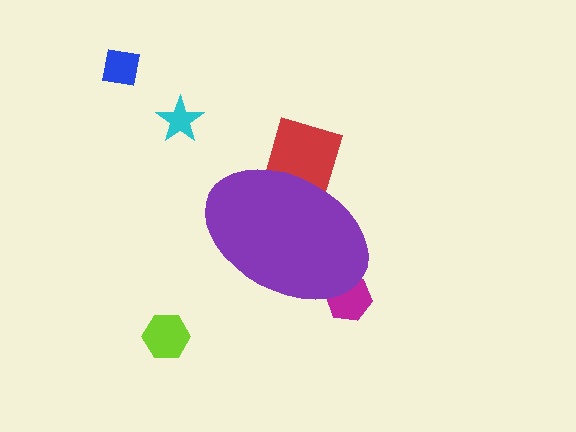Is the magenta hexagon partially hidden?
Yes, the magenta hexagon is partially hidden behind the purple ellipse.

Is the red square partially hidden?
Yes, the red square is partially hidden behind the purple ellipse.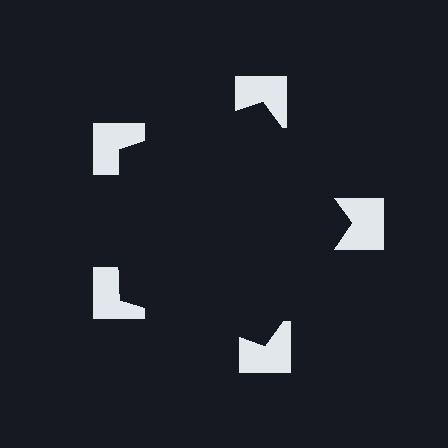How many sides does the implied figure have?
5 sides.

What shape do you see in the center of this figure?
An illusory pentagon — its edges are inferred from the aligned wedge cuts in the notched squares, not physically drawn.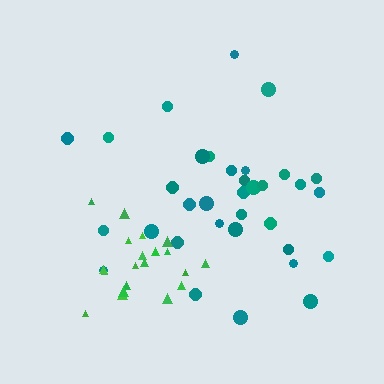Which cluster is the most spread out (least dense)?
Teal.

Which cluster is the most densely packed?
Green.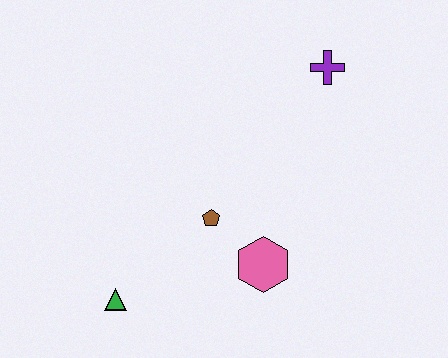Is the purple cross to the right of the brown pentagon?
Yes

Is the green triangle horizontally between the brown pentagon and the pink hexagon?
No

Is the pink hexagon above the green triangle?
Yes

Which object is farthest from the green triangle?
The purple cross is farthest from the green triangle.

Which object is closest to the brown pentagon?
The pink hexagon is closest to the brown pentagon.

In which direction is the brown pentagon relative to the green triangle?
The brown pentagon is to the right of the green triangle.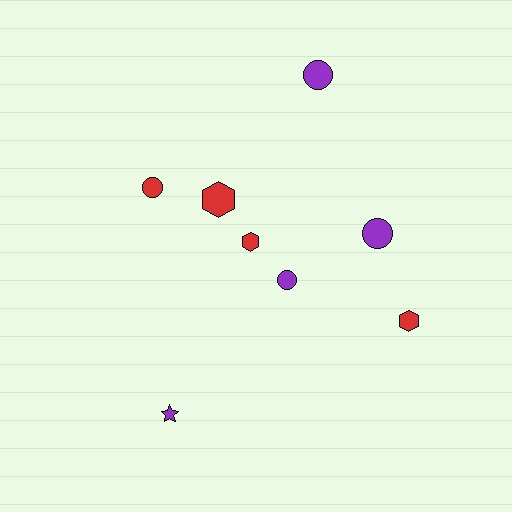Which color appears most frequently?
Red, with 4 objects.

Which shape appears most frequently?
Circle, with 4 objects.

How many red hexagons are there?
There are 3 red hexagons.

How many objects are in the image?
There are 8 objects.